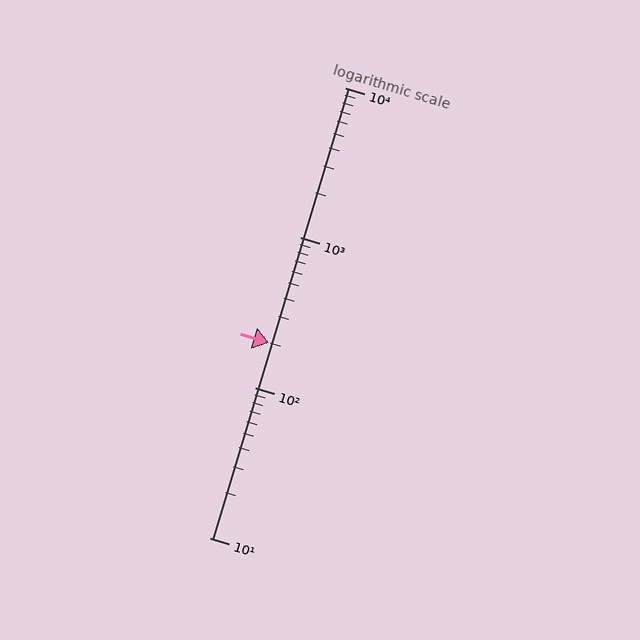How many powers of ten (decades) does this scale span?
The scale spans 3 decades, from 10 to 10000.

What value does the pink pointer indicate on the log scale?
The pointer indicates approximately 200.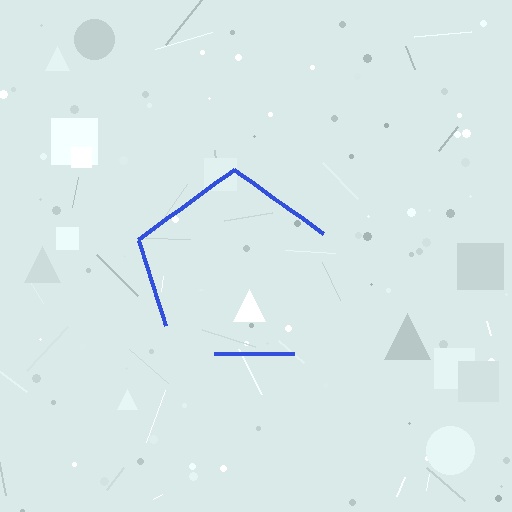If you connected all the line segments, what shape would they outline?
They would outline a pentagon.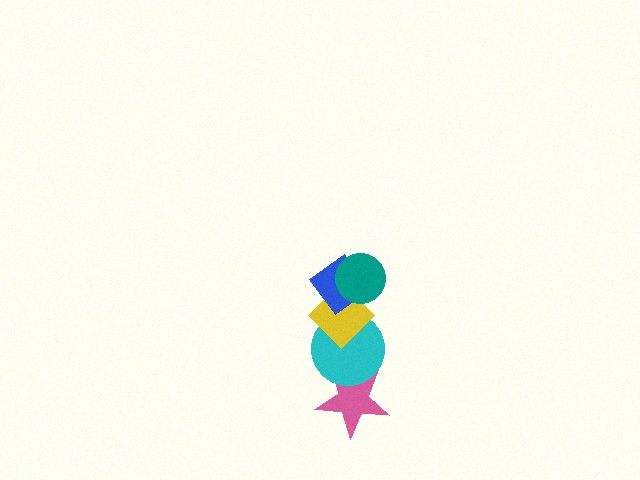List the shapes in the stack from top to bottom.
From top to bottom: the teal circle, the blue diamond, the yellow diamond, the cyan circle, the pink star.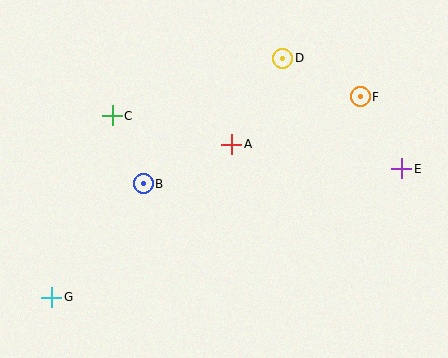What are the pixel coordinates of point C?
Point C is at (112, 116).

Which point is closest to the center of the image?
Point A at (232, 144) is closest to the center.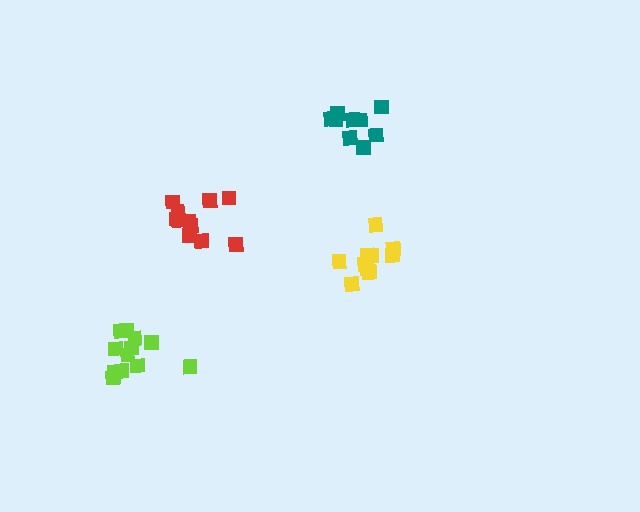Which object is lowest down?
The lime cluster is bottommost.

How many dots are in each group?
Group 1: 12 dots, Group 2: 9 dots, Group 3: 11 dots, Group 4: 10 dots (42 total).